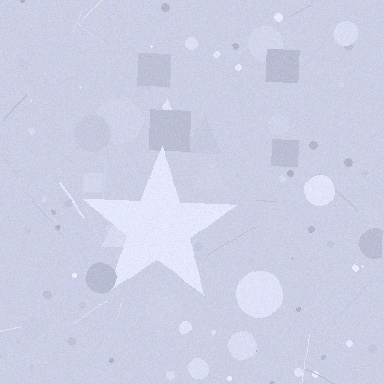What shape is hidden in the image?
A star is hidden in the image.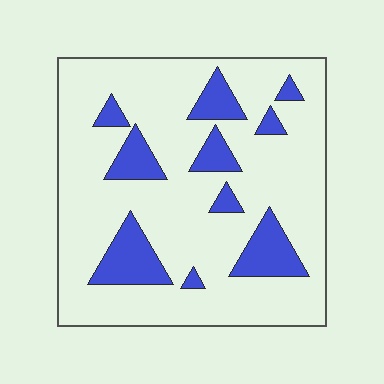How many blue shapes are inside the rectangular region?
10.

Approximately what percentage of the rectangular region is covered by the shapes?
Approximately 20%.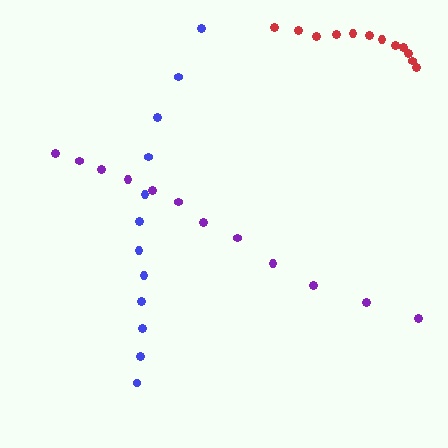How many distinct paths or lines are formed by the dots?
There are 3 distinct paths.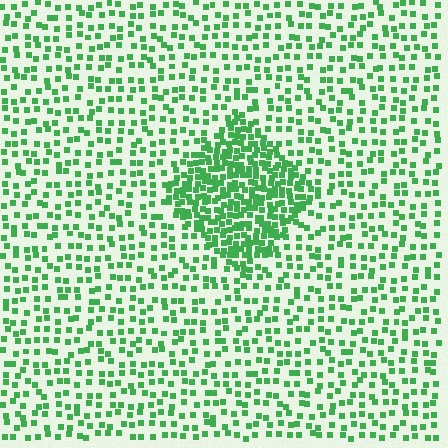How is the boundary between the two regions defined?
The boundary is defined by a change in element density (approximately 2.5x ratio). All elements are the same color, size, and shape.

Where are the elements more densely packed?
The elements are more densely packed inside the diamond boundary.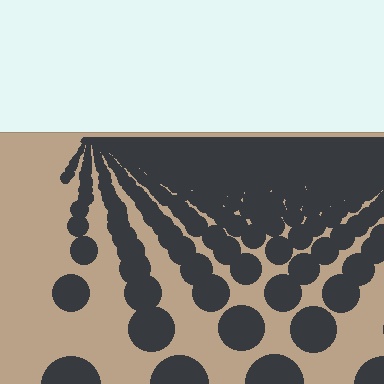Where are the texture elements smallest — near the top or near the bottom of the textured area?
Near the top.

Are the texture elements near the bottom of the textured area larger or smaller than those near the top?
Larger. Near the bottom, elements are closer to the viewer and appear at a bigger on-screen size.